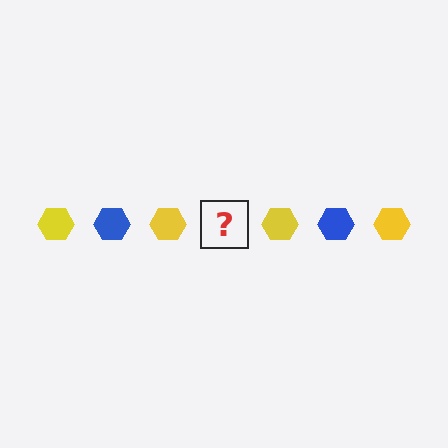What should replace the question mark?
The question mark should be replaced with a blue hexagon.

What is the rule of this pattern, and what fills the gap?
The rule is that the pattern cycles through yellow, blue hexagons. The gap should be filled with a blue hexagon.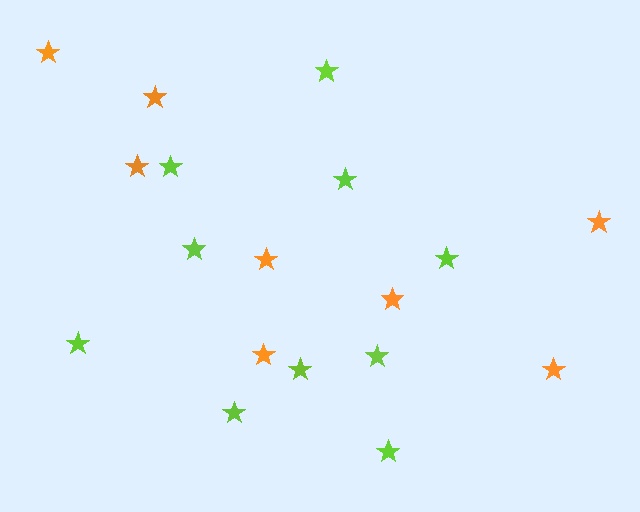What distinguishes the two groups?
There are 2 groups: one group of lime stars (10) and one group of orange stars (8).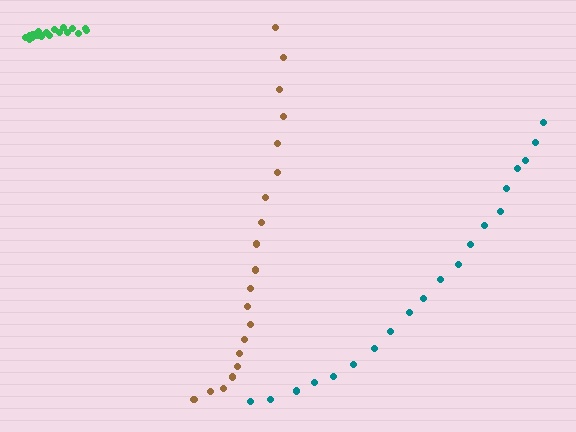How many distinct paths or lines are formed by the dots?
There are 3 distinct paths.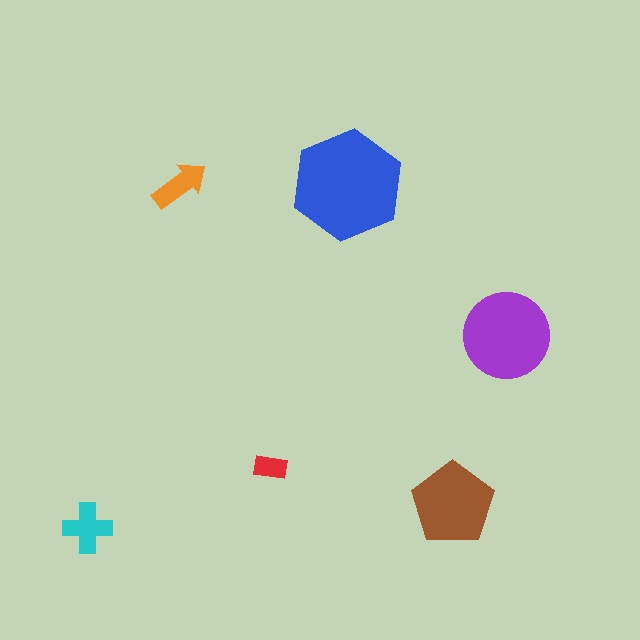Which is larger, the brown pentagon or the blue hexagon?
The blue hexagon.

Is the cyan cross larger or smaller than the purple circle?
Smaller.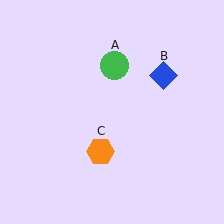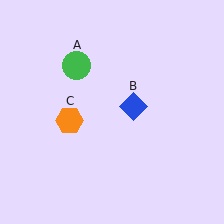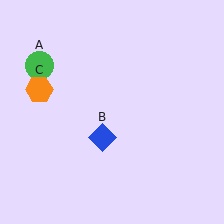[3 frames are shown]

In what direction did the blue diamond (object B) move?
The blue diamond (object B) moved down and to the left.